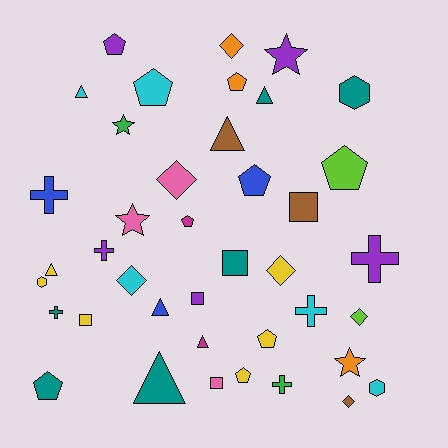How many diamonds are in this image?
There are 6 diamonds.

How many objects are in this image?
There are 40 objects.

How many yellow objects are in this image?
There are 6 yellow objects.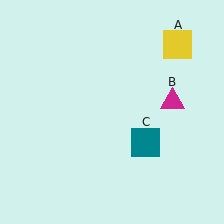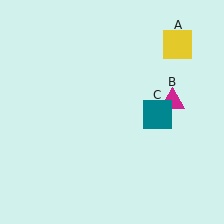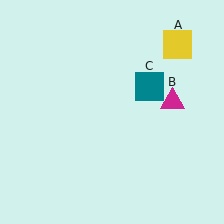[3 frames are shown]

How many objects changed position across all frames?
1 object changed position: teal square (object C).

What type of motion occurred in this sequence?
The teal square (object C) rotated counterclockwise around the center of the scene.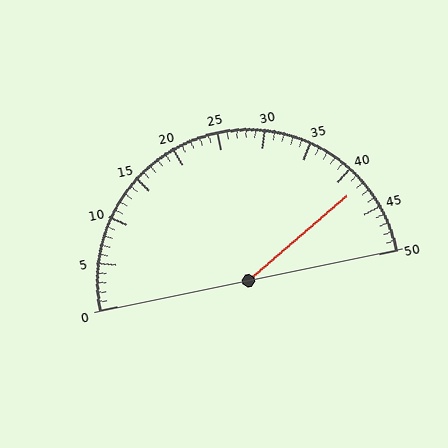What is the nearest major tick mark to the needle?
The nearest major tick mark is 40.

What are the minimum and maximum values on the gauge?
The gauge ranges from 0 to 50.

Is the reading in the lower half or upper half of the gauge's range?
The reading is in the upper half of the range (0 to 50).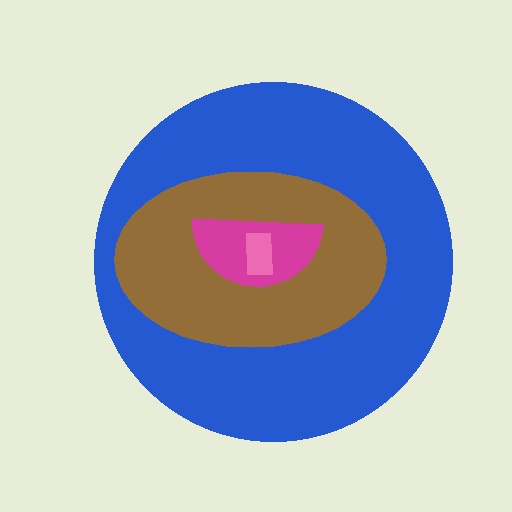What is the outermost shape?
The blue circle.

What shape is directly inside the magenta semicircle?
The pink rectangle.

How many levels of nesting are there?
4.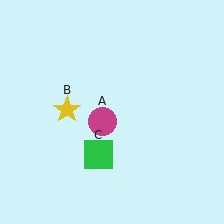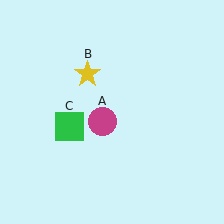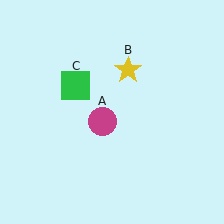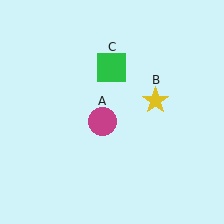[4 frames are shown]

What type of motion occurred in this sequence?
The yellow star (object B), green square (object C) rotated clockwise around the center of the scene.